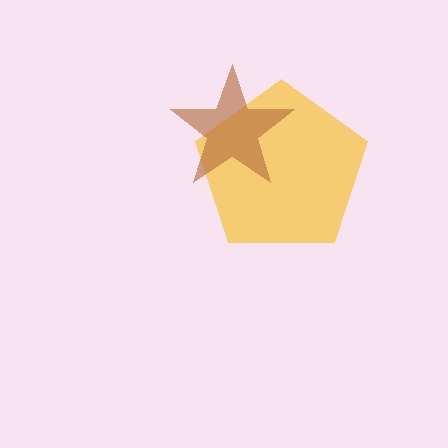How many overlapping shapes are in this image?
There are 2 overlapping shapes in the image.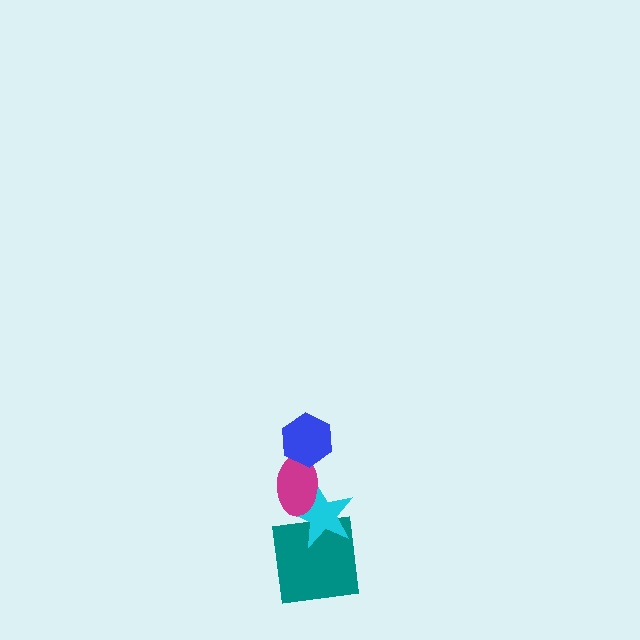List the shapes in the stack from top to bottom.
From top to bottom: the blue hexagon, the magenta ellipse, the cyan star, the teal square.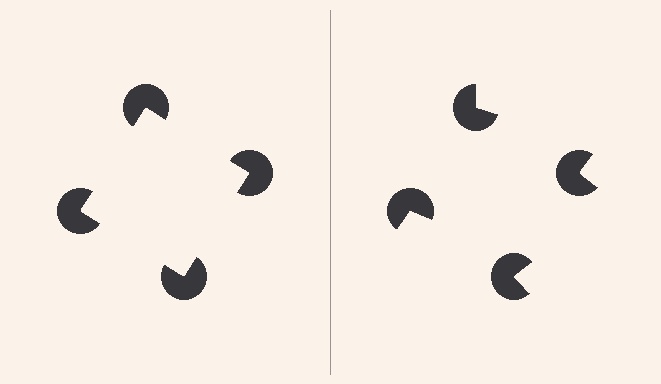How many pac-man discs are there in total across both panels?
8 — 4 on each side.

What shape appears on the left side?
An illusory square.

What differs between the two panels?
The pac-man discs are positioned identically on both sides; only the wedge orientations differ. On the left they align to a square; on the right they are misaligned.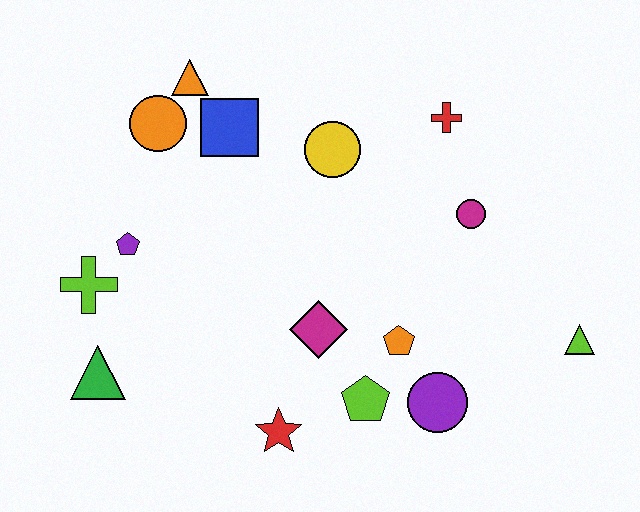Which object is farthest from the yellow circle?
The green triangle is farthest from the yellow circle.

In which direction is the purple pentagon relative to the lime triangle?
The purple pentagon is to the left of the lime triangle.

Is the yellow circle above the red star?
Yes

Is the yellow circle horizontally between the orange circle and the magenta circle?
Yes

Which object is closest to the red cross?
The magenta circle is closest to the red cross.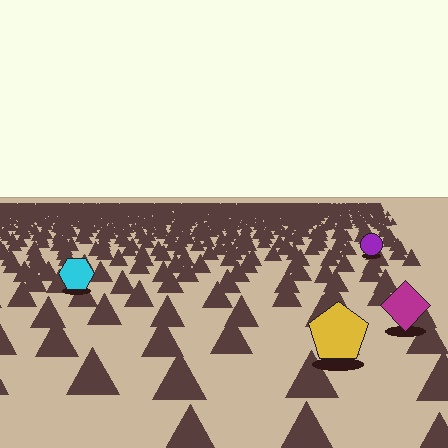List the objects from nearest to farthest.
From nearest to farthest: the yellow pentagon, the magenta diamond, the cyan hexagon, the purple circle.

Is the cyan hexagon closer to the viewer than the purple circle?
Yes. The cyan hexagon is closer — you can tell from the texture gradient: the ground texture is coarser near it.